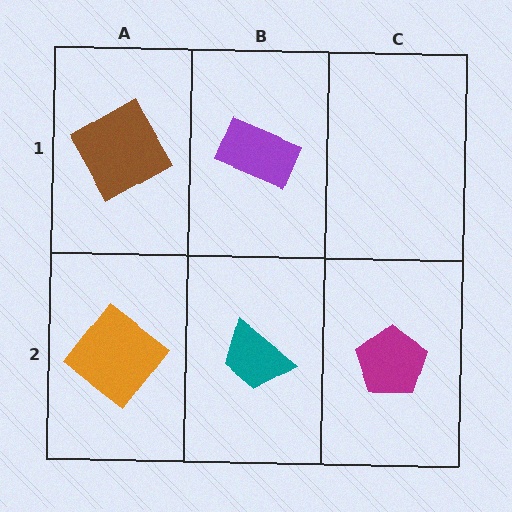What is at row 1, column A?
A brown square.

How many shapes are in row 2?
3 shapes.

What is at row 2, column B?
A teal trapezoid.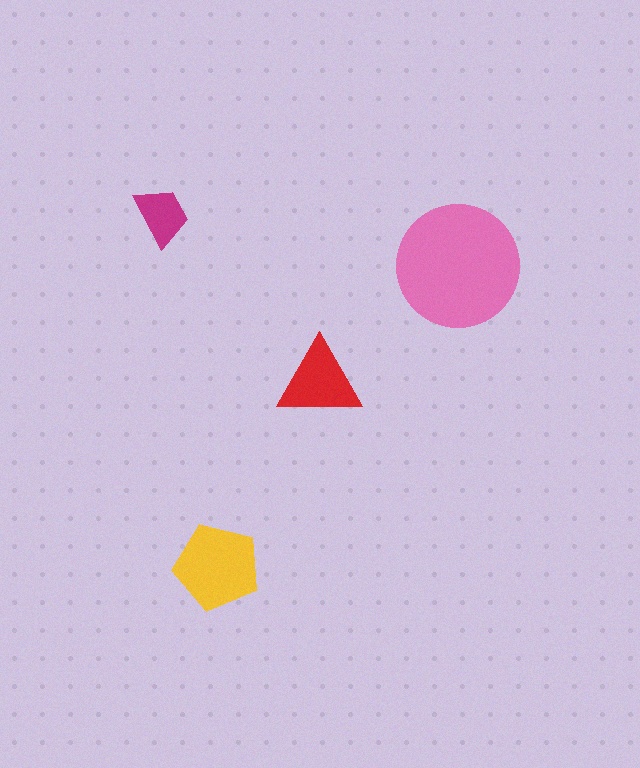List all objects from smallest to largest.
The magenta trapezoid, the red triangle, the yellow pentagon, the pink circle.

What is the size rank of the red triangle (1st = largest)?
3rd.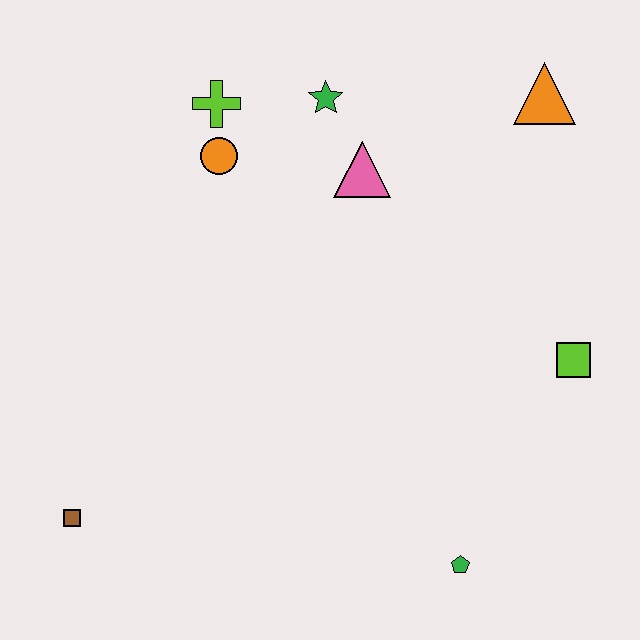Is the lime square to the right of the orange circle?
Yes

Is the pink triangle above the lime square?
Yes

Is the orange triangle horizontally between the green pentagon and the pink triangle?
No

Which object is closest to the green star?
The pink triangle is closest to the green star.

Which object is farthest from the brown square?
The orange triangle is farthest from the brown square.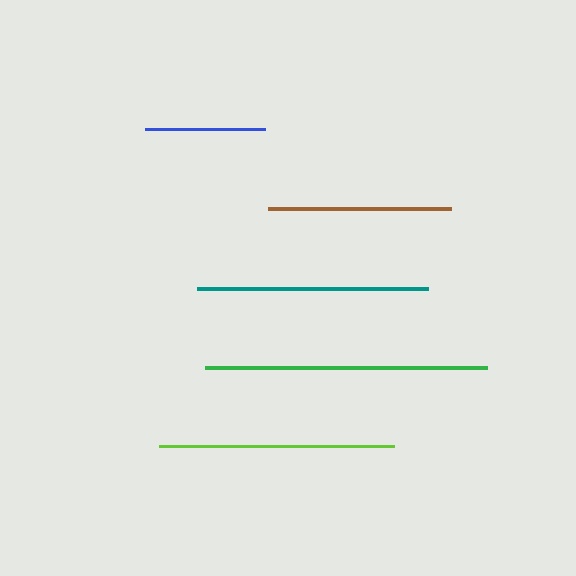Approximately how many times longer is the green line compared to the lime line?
The green line is approximately 1.2 times the length of the lime line.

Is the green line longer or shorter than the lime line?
The green line is longer than the lime line.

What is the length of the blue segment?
The blue segment is approximately 120 pixels long.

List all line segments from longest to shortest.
From longest to shortest: green, lime, teal, brown, blue.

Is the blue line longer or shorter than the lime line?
The lime line is longer than the blue line.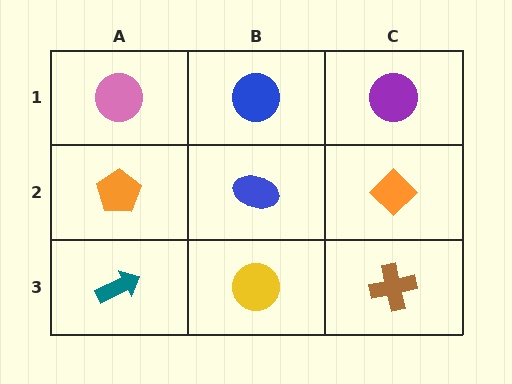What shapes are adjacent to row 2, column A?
A pink circle (row 1, column A), a teal arrow (row 3, column A), a blue ellipse (row 2, column B).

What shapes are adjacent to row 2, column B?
A blue circle (row 1, column B), a yellow circle (row 3, column B), an orange pentagon (row 2, column A), an orange diamond (row 2, column C).